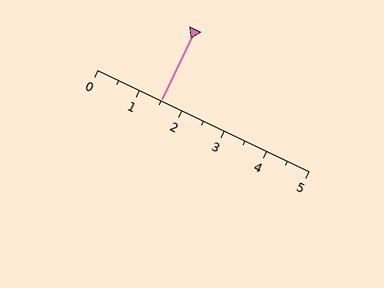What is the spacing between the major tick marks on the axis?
The major ticks are spaced 1 apart.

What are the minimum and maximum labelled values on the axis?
The axis runs from 0 to 5.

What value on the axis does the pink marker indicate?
The marker indicates approximately 1.5.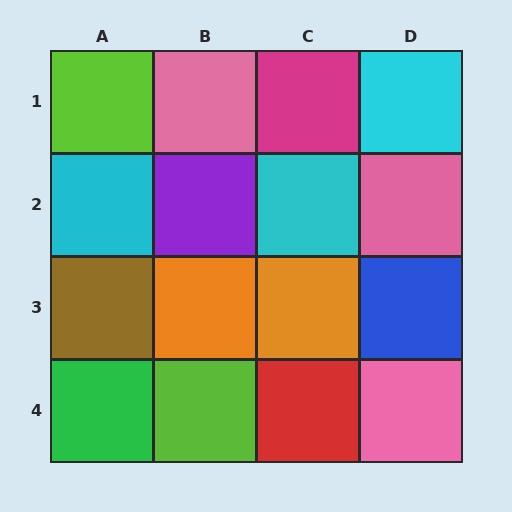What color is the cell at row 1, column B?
Pink.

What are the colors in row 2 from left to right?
Cyan, purple, cyan, pink.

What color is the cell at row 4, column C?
Red.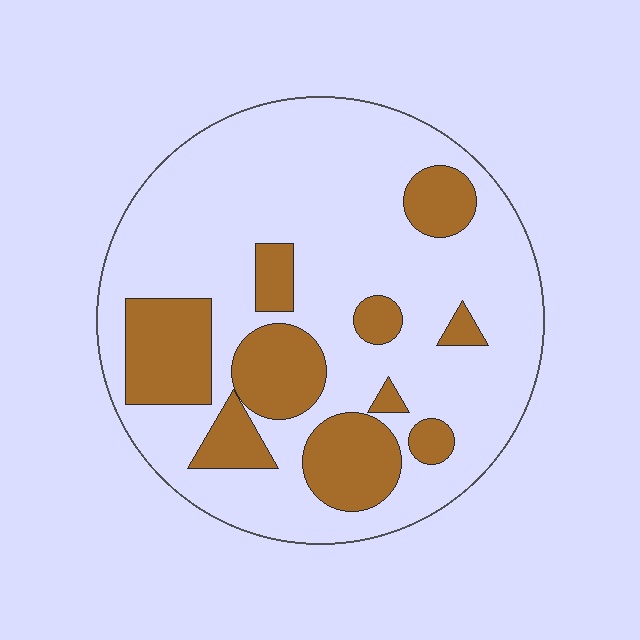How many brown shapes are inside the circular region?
10.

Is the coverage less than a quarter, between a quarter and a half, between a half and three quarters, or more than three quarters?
Between a quarter and a half.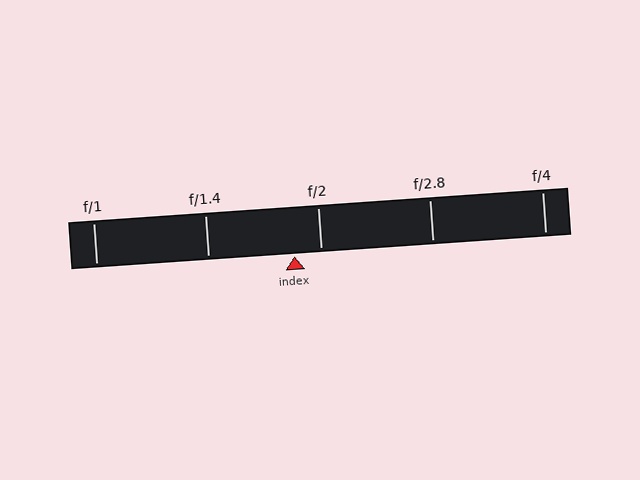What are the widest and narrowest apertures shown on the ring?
The widest aperture shown is f/1 and the narrowest is f/4.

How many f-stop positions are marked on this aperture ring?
There are 5 f-stop positions marked.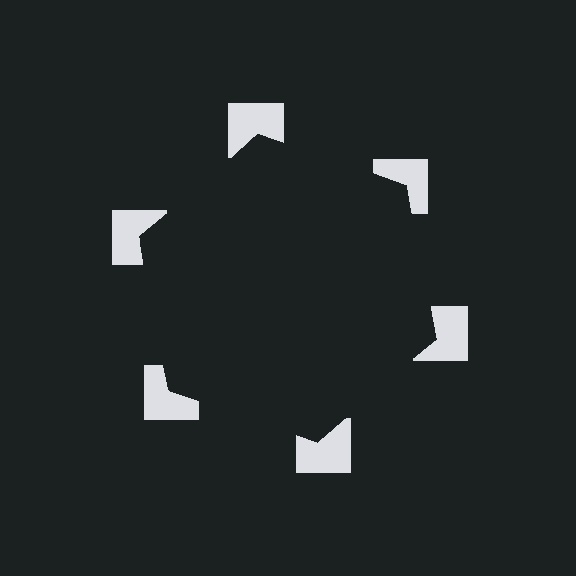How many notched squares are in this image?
There are 6 — one at each vertex of the illusory hexagon.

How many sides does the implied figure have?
6 sides.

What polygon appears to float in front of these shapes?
An illusory hexagon — its edges are inferred from the aligned wedge cuts in the notched squares, not physically drawn.